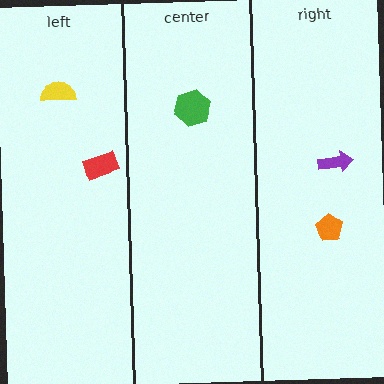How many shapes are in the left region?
2.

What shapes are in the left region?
The red rectangle, the yellow semicircle.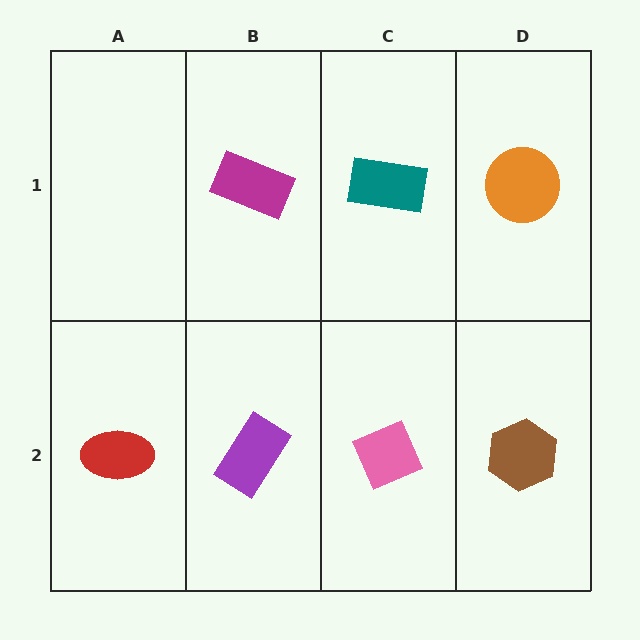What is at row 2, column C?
A pink diamond.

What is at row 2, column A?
A red ellipse.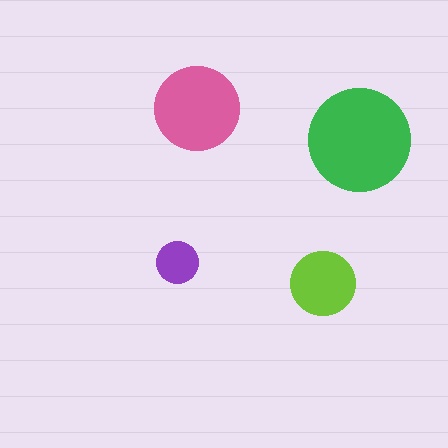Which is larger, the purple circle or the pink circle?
The pink one.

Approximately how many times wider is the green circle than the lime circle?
About 1.5 times wider.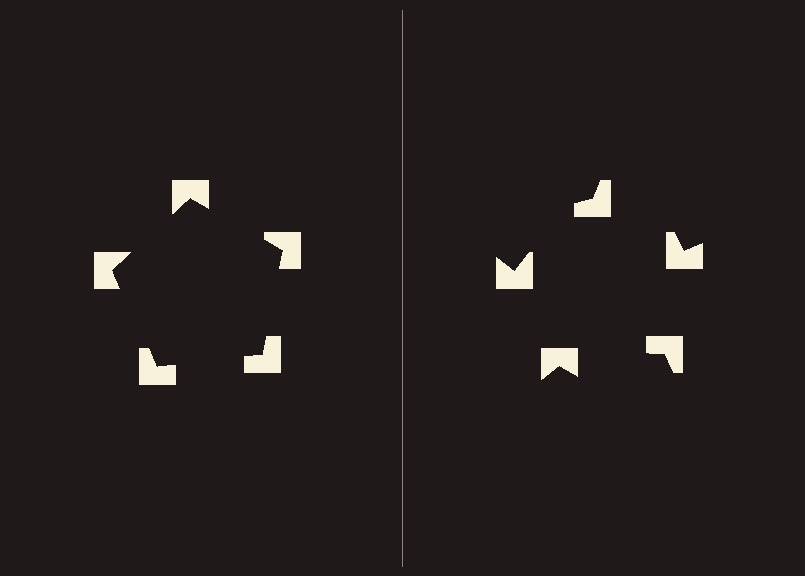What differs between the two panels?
The notched squares are positioned identically on both sides; only the wedge orientations differ. On the left they align to a pentagon; on the right they are misaligned.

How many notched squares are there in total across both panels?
10 — 5 on each side.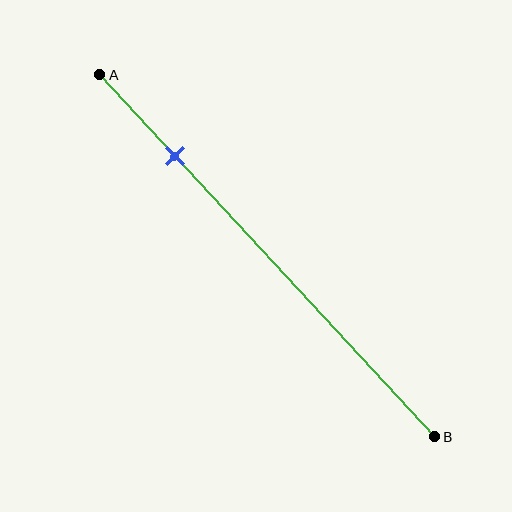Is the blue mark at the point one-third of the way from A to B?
No, the mark is at about 20% from A, not at the 33% one-third point.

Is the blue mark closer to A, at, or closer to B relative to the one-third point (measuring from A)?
The blue mark is closer to point A than the one-third point of segment AB.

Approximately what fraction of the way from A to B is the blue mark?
The blue mark is approximately 20% of the way from A to B.